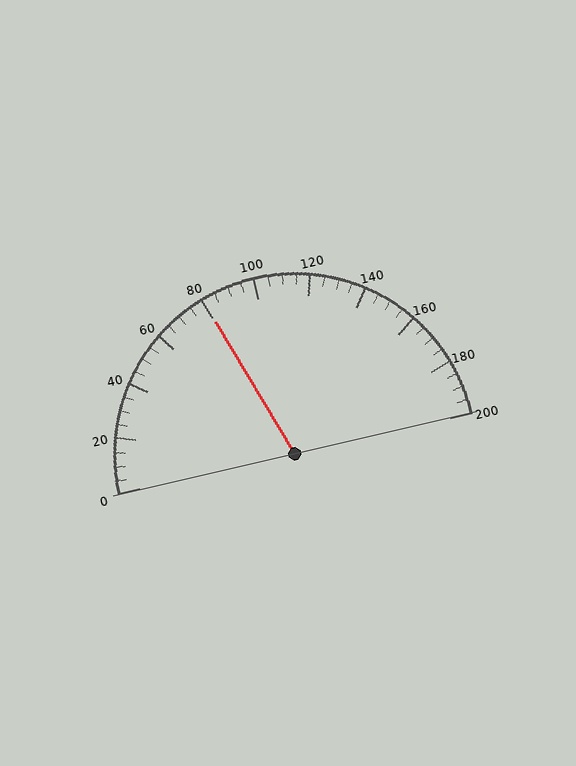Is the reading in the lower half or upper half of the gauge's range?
The reading is in the lower half of the range (0 to 200).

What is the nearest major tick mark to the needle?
The nearest major tick mark is 80.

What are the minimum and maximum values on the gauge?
The gauge ranges from 0 to 200.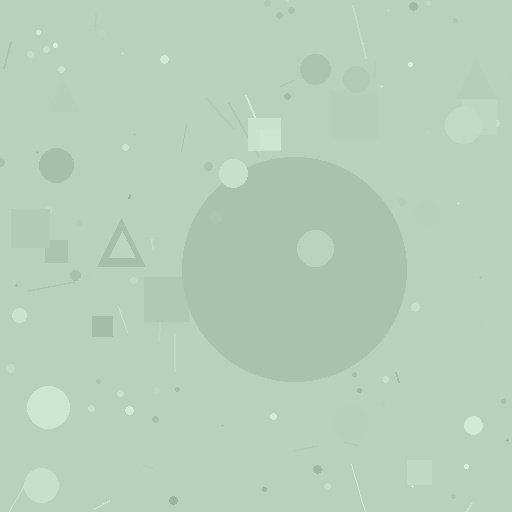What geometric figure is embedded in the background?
A circle is embedded in the background.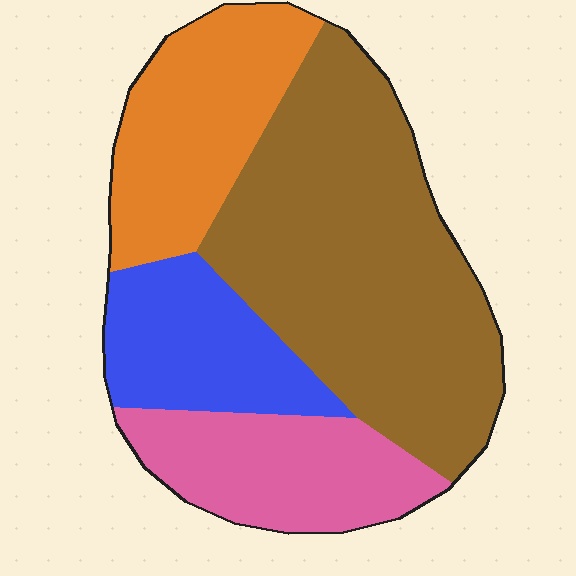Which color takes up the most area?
Brown, at roughly 45%.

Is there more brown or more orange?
Brown.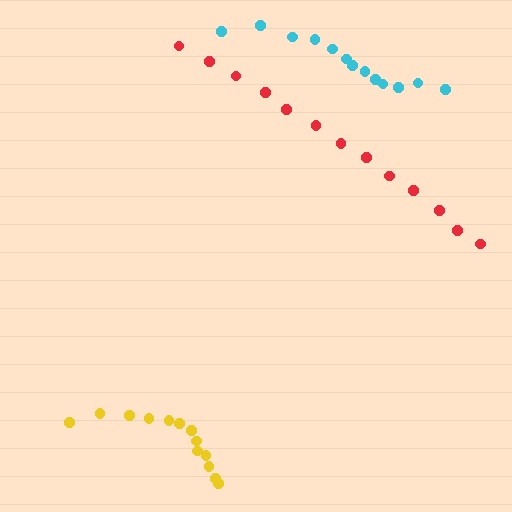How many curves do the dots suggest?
There are 3 distinct paths.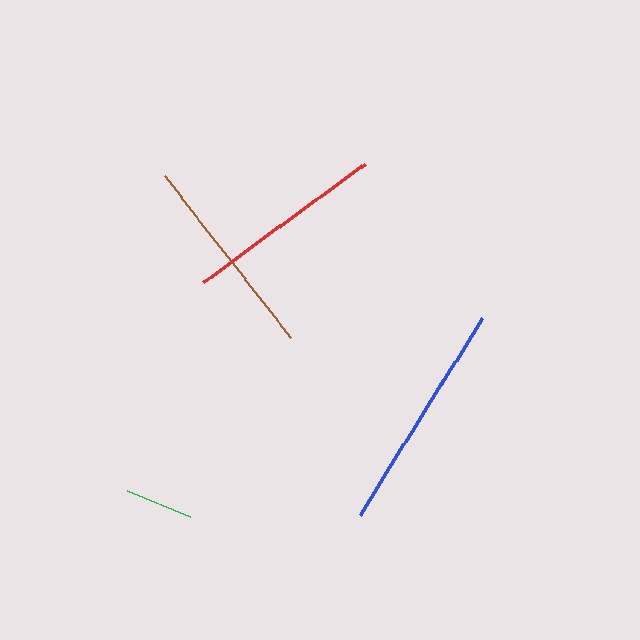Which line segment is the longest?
The blue line is the longest at approximately 232 pixels.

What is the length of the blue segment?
The blue segment is approximately 232 pixels long.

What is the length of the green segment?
The green segment is approximately 68 pixels long.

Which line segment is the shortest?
The green line is the shortest at approximately 68 pixels.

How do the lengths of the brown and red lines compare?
The brown and red lines are approximately the same length.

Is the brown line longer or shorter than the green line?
The brown line is longer than the green line.